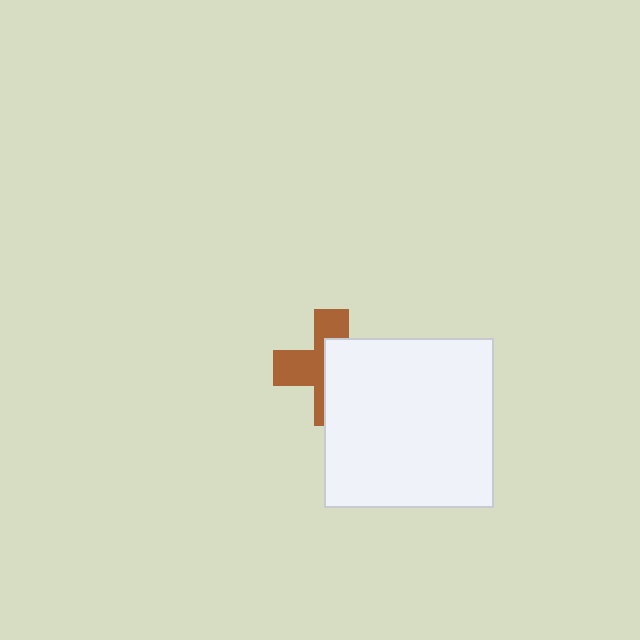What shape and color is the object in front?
The object in front is a white square.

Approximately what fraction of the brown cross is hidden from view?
Roughly 53% of the brown cross is hidden behind the white square.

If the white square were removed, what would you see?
You would see the complete brown cross.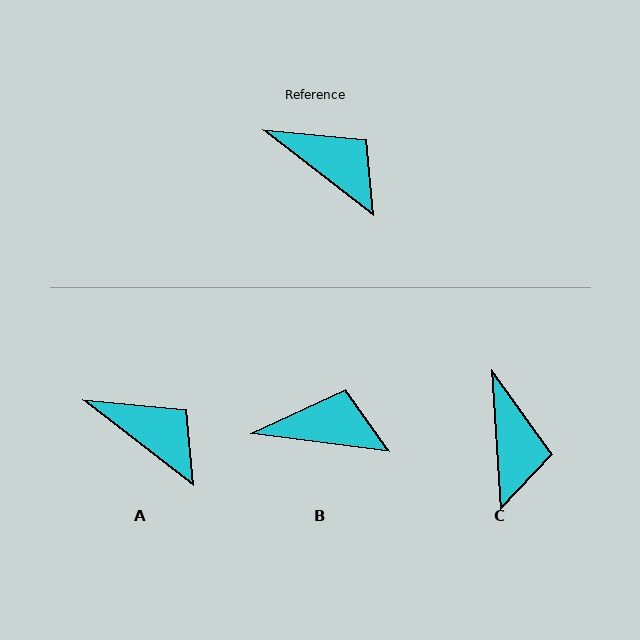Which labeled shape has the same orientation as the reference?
A.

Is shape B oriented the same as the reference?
No, it is off by about 31 degrees.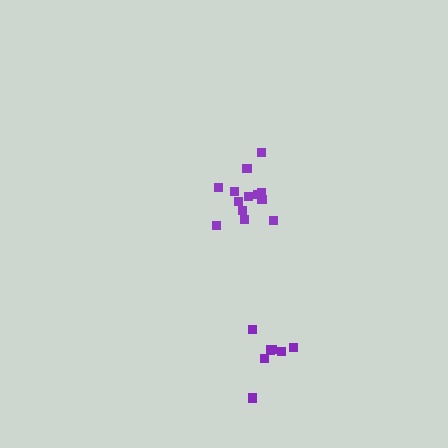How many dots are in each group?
Group 1: 13 dots, Group 2: 7 dots (20 total).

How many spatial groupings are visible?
There are 2 spatial groupings.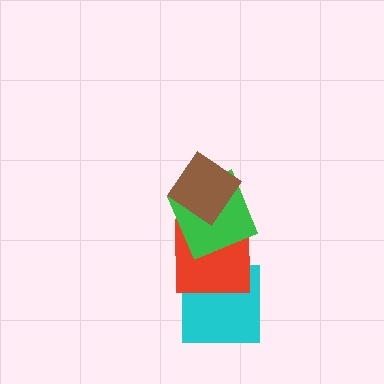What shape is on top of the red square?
The green square is on top of the red square.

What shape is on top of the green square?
The brown diamond is on top of the green square.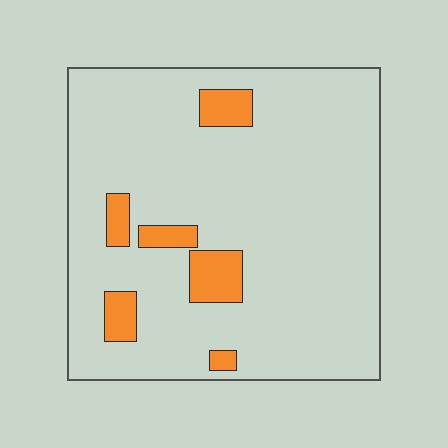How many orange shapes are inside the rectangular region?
6.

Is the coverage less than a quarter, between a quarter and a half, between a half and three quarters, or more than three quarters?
Less than a quarter.